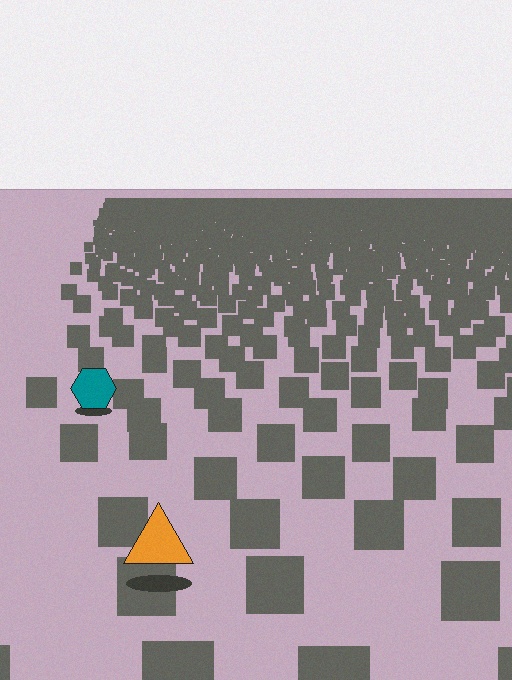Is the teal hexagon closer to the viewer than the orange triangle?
No. The orange triangle is closer — you can tell from the texture gradient: the ground texture is coarser near it.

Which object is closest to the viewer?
The orange triangle is closest. The texture marks near it are larger and more spread out.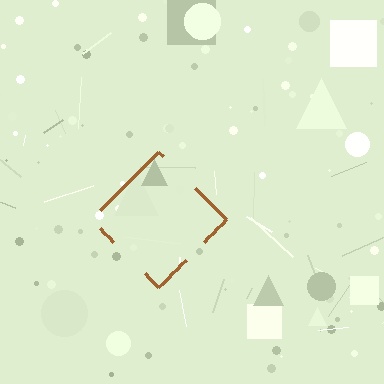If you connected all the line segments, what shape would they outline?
They would outline a diamond.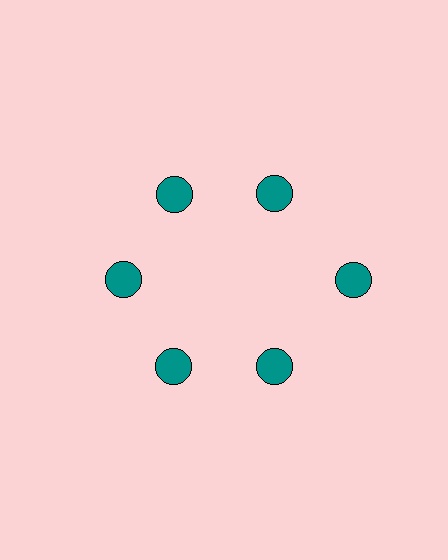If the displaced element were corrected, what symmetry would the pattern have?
It would have 6-fold rotational symmetry — the pattern would map onto itself every 60 degrees.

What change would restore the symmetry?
The symmetry would be restored by moving it inward, back onto the ring so that all 6 circles sit at equal angles and equal distance from the center.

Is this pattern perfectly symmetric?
No. The 6 teal circles are arranged in a ring, but one element near the 3 o'clock position is pushed outward from the center, breaking the 6-fold rotational symmetry.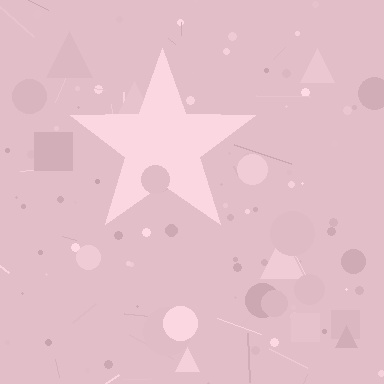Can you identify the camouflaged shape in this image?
The camouflaged shape is a star.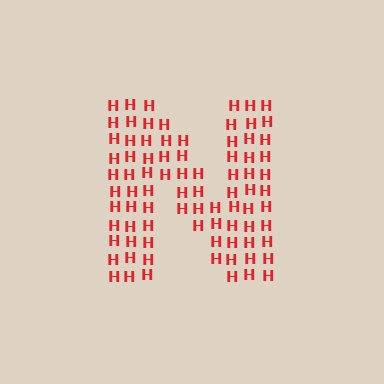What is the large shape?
The large shape is the letter N.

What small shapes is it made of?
It is made of small letter H's.